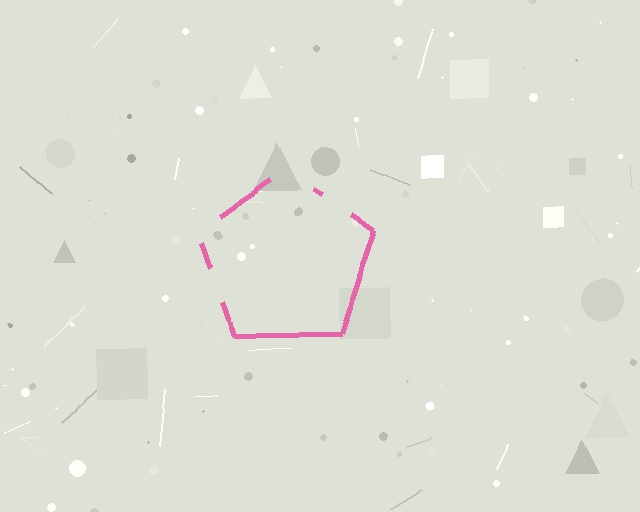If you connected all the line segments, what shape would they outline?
They would outline a pentagon.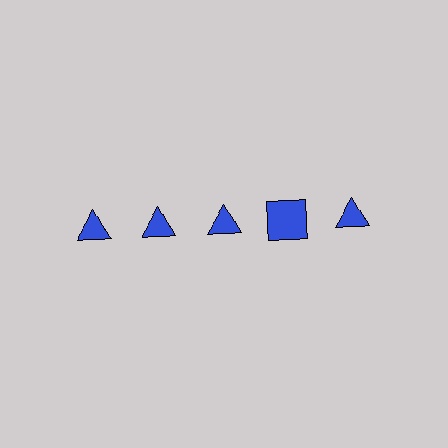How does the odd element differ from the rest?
It has a different shape: square instead of triangle.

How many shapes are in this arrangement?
There are 5 shapes arranged in a grid pattern.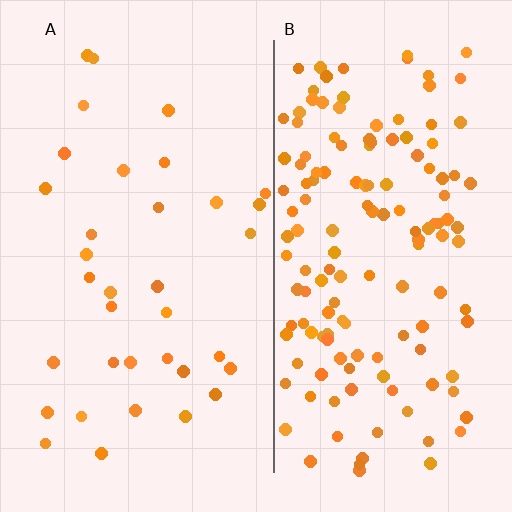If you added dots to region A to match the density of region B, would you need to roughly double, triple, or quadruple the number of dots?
Approximately quadruple.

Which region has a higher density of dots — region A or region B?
B (the right).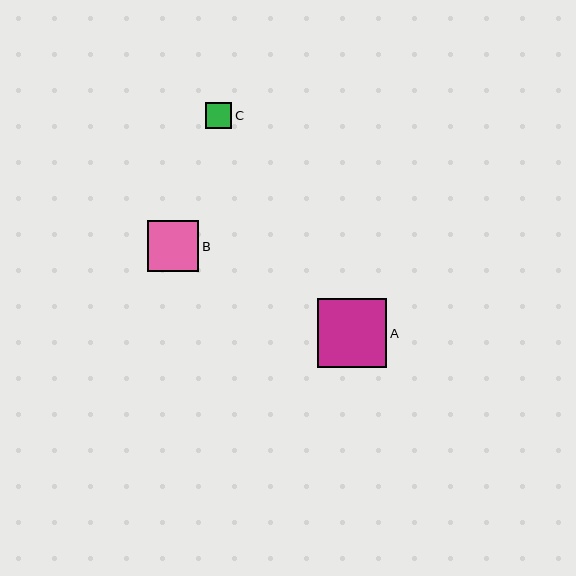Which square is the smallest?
Square C is the smallest with a size of approximately 26 pixels.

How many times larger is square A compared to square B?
Square A is approximately 1.3 times the size of square B.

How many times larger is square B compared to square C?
Square B is approximately 1.9 times the size of square C.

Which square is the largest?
Square A is the largest with a size of approximately 69 pixels.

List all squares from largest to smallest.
From largest to smallest: A, B, C.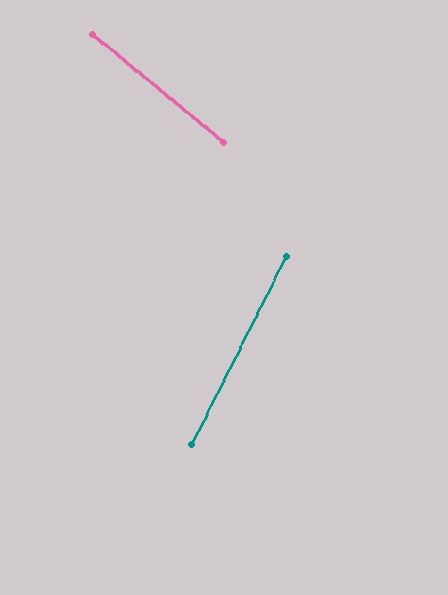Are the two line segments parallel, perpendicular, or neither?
Neither parallel nor perpendicular — they differ by about 77°.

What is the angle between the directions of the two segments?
Approximately 77 degrees.